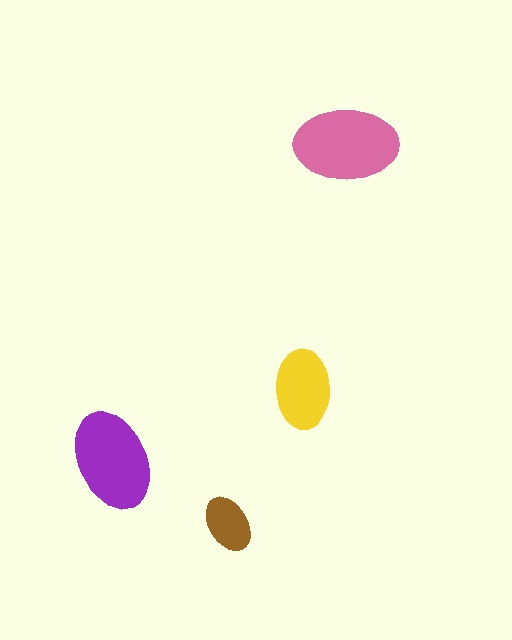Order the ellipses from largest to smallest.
the pink one, the purple one, the yellow one, the brown one.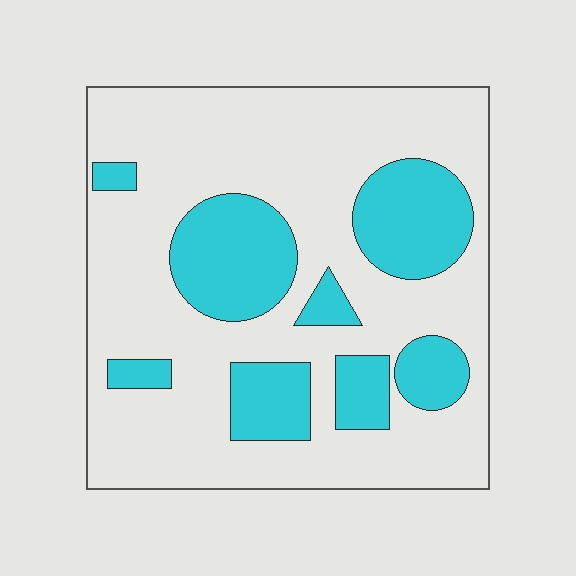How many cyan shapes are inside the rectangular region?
8.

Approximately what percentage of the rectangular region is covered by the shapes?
Approximately 30%.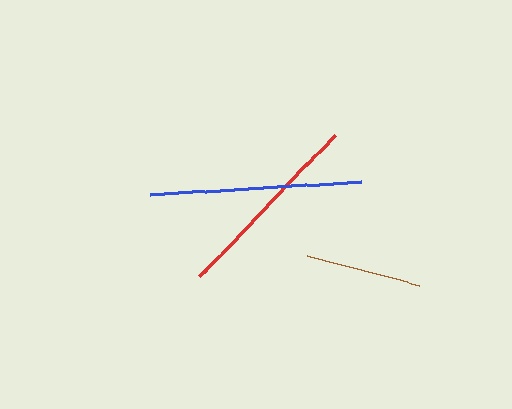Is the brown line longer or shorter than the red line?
The red line is longer than the brown line.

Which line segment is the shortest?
The brown line is the shortest at approximately 117 pixels.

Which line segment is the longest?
The blue line is the longest at approximately 211 pixels.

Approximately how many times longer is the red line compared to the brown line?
The red line is approximately 1.7 times the length of the brown line.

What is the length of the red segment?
The red segment is approximately 196 pixels long.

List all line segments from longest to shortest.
From longest to shortest: blue, red, brown.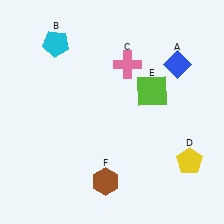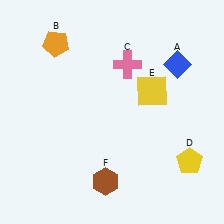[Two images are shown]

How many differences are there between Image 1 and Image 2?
There are 2 differences between the two images.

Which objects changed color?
B changed from cyan to orange. E changed from lime to yellow.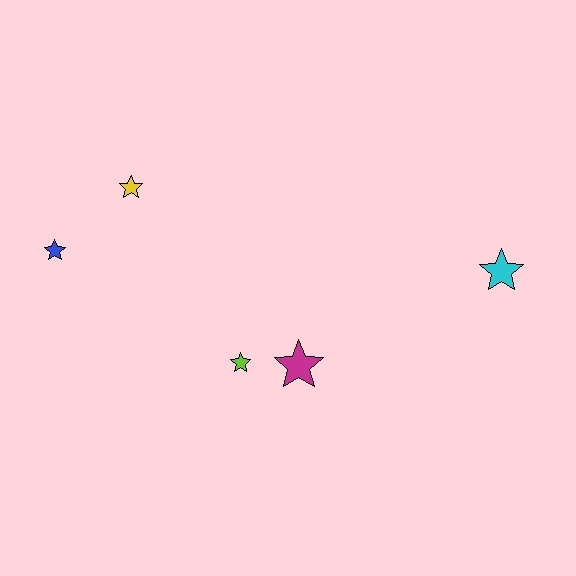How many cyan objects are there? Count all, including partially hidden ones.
There is 1 cyan object.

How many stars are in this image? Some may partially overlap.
There are 5 stars.